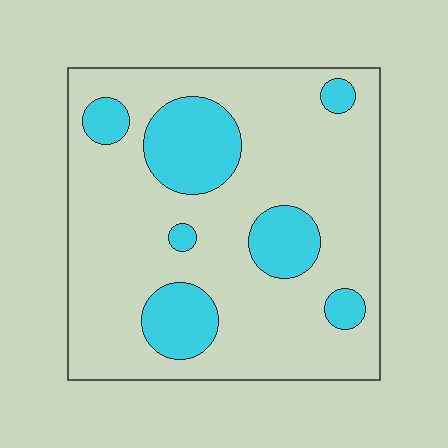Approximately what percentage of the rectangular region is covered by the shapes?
Approximately 20%.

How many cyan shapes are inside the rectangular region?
7.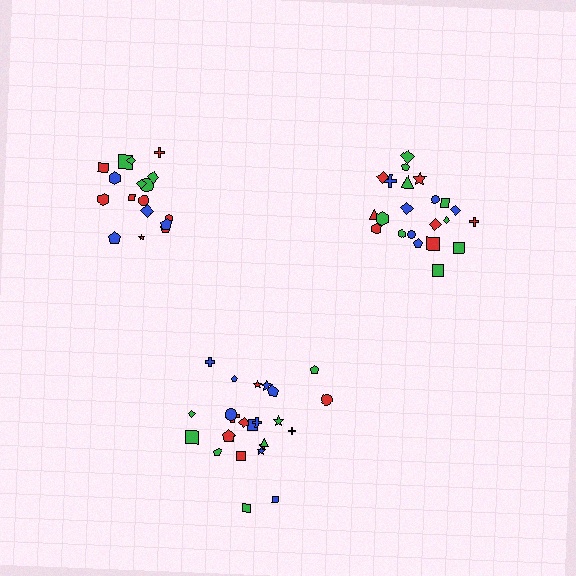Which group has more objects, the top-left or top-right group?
The top-right group.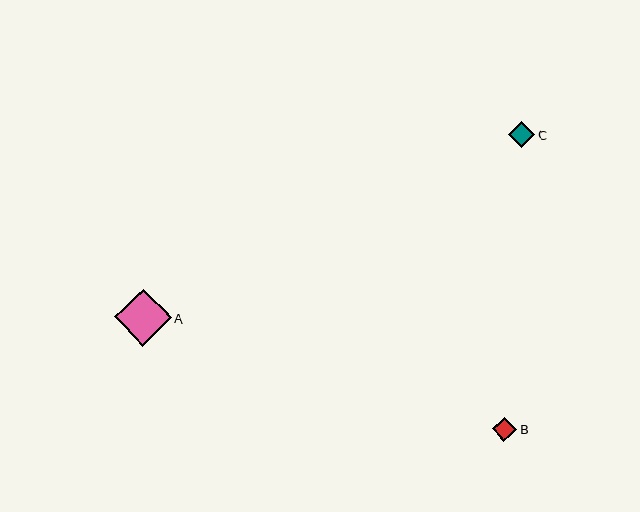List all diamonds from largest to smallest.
From largest to smallest: A, C, B.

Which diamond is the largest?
Diamond A is the largest with a size of approximately 57 pixels.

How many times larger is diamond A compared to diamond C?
Diamond A is approximately 2.2 times the size of diamond C.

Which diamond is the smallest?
Diamond B is the smallest with a size of approximately 24 pixels.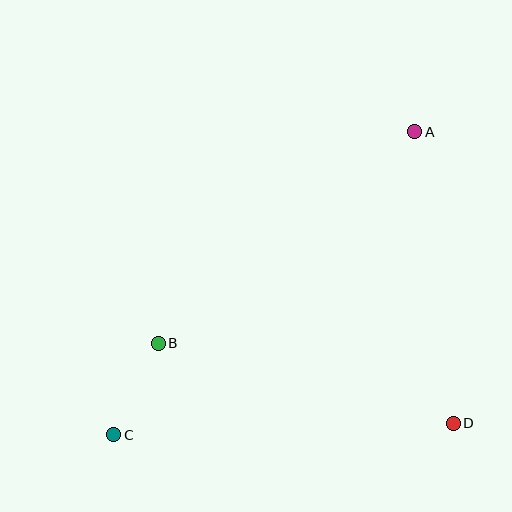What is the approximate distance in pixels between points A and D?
The distance between A and D is approximately 294 pixels.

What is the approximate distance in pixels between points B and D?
The distance between B and D is approximately 306 pixels.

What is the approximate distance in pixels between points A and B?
The distance between A and B is approximately 332 pixels.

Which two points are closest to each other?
Points B and C are closest to each other.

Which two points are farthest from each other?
Points A and C are farthest from each other.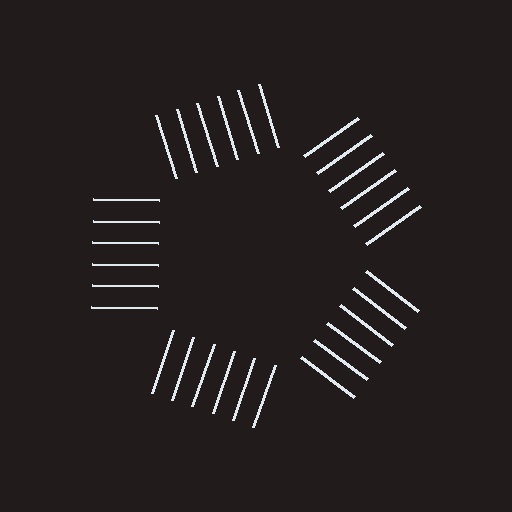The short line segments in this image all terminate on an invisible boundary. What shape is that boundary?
An illusory pentagon — the line segments terminate on its edges but no continuous stroke is drawn.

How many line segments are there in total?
30 — 6 along each of the 5 edges.